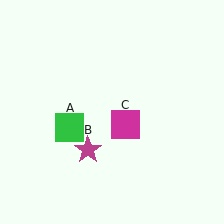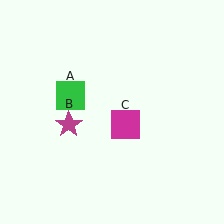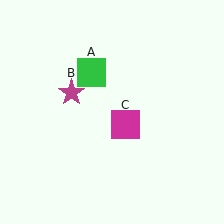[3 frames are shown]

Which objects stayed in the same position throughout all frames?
Magenta square (object C) remained stationary.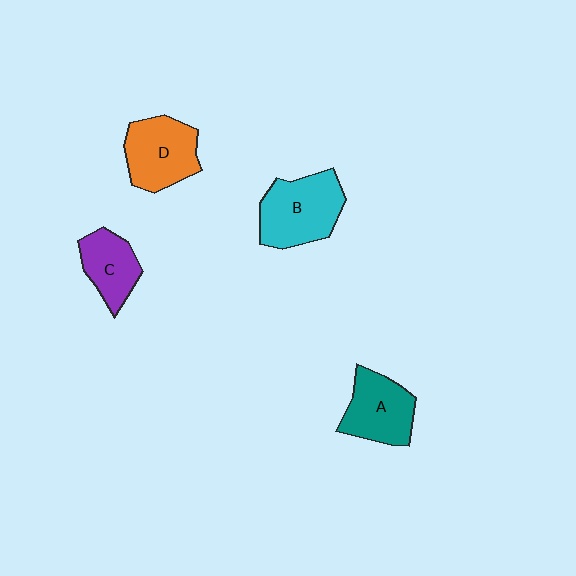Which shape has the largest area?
Shape B (cyan).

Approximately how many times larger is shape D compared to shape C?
Approximately 1.4 times.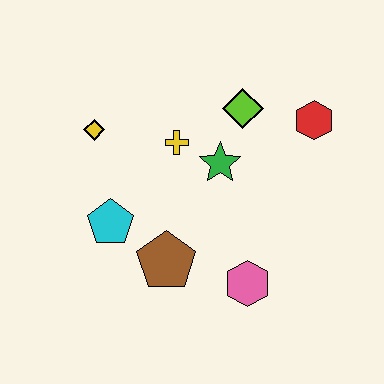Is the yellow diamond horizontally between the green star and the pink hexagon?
No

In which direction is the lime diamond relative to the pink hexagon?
The lime diamond is above the pink hexagon.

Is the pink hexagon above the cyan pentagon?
No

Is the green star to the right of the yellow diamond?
Yes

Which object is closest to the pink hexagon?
The brown pentagon is closest to the pink hexagon.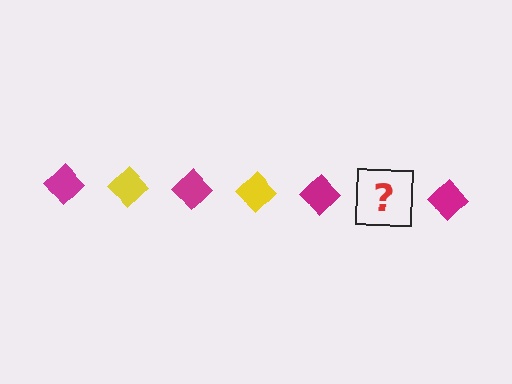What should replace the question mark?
The question mark should be replaced with a yellow diamond.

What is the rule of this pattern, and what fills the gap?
The rule is that the pattern cycles through magenta, yellow diamonds. The gap should be filled with a yellow diamond.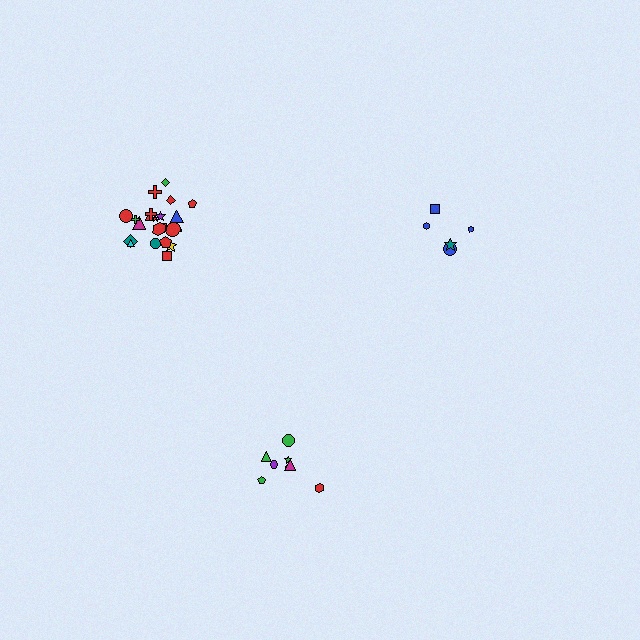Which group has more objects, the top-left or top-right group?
The top-left group.